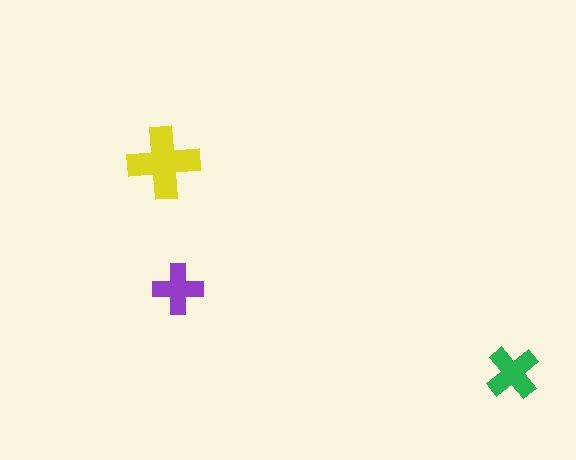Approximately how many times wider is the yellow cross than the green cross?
About 1.5 times wider.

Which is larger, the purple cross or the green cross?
The green one.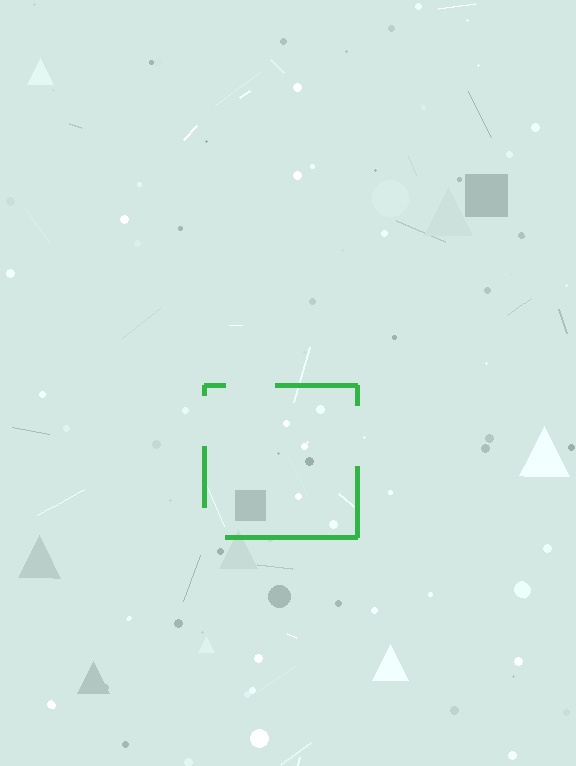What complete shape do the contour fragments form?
The contour fragments form a square.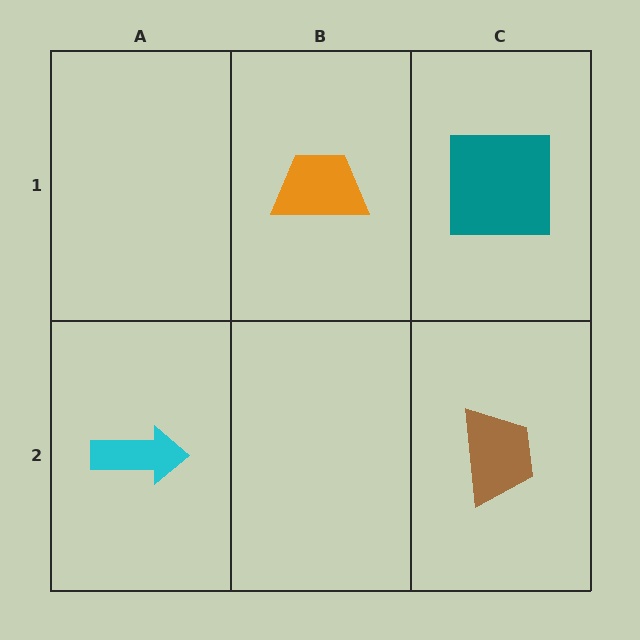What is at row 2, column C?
A brown trapezoid.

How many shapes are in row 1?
2 shapes.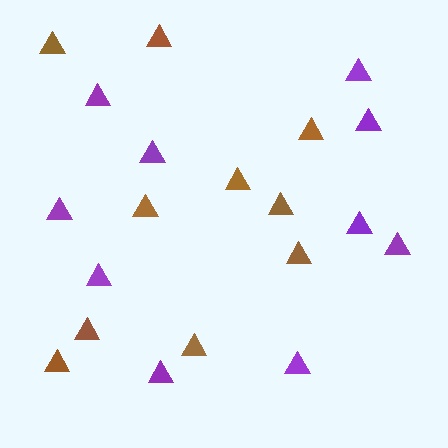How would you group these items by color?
There are 2 groups: one group of brown triangles (10) and one group of purple triangles (10).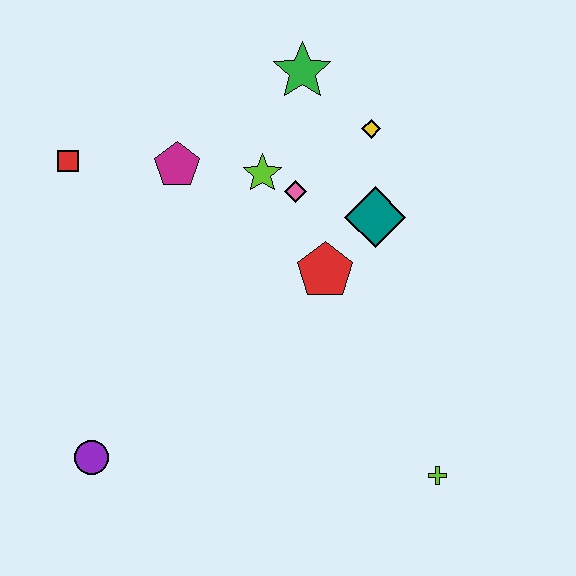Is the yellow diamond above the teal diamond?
Yes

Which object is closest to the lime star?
The pink diamond is closest to the lime star.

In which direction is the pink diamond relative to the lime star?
The pink diamond is to the right of the lime star.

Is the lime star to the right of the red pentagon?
No